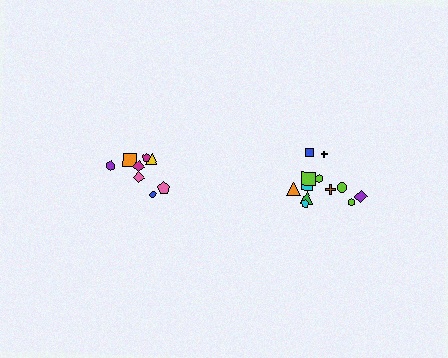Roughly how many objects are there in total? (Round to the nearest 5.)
Roughly 20 objects in total.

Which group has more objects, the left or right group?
The right group.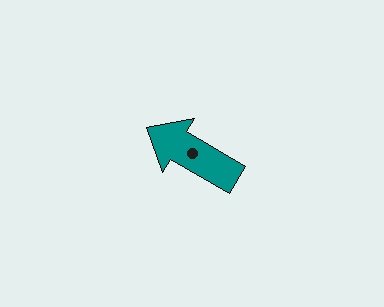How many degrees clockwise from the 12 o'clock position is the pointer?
Approximately 300 degrees.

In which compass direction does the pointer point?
Northwest.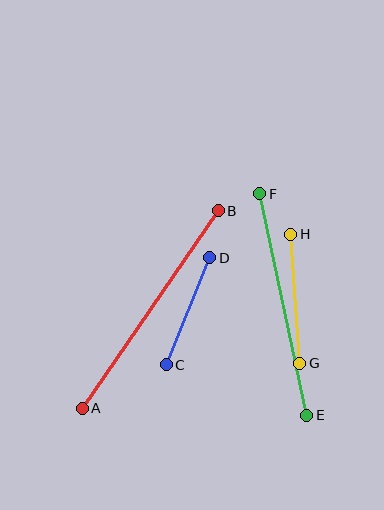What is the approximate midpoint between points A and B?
The midpoint is at approximately (150, 310) pixels.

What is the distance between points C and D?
The distance is approximately 116 pixels.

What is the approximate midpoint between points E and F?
The midpoint is at approximately (283, 305) pixels.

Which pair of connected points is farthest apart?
Points A and B are farthest apart.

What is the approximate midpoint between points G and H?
The midpoint is at approximately (295, 299) pixels.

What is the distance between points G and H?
The distance is approximately 130 pixels.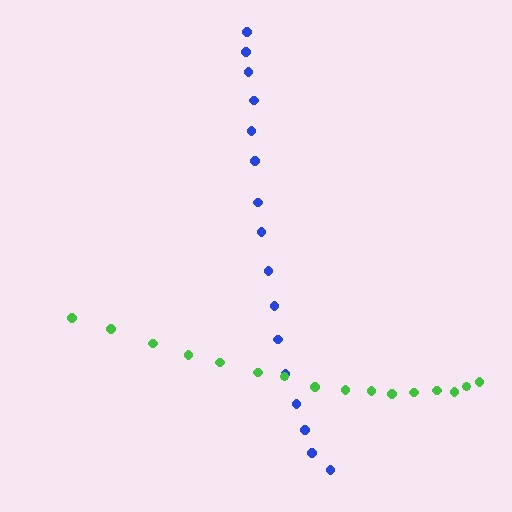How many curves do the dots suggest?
There are 2 distinct paths.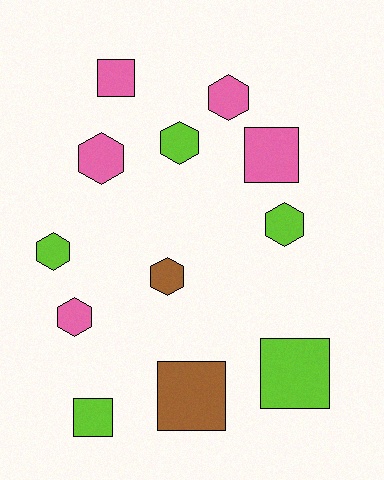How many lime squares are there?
There are 2 lime squares.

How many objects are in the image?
There are 12 objects.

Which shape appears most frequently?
Hexagon, with 7 objects.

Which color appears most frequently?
Pink, with 5 objects.